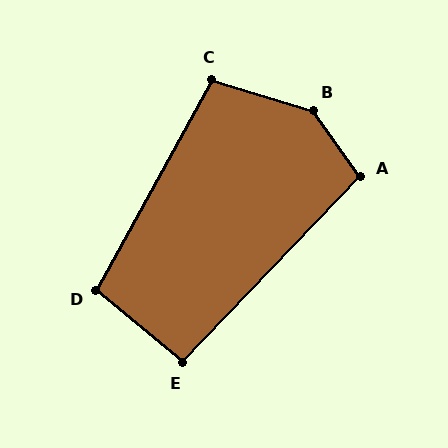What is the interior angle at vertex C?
Approximately 102 degrees (obtuse).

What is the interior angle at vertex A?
Approximately 101 degrees (obtuse).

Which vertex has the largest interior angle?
B, at approximately 142 degrees.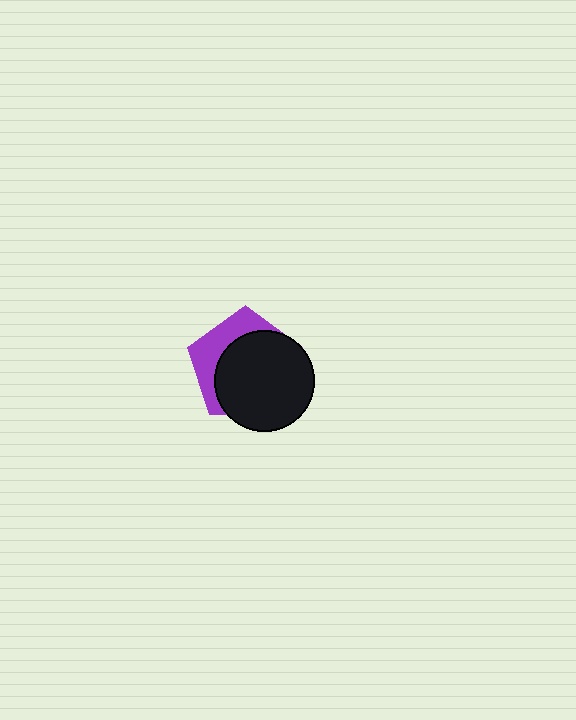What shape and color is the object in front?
The object in front is a black circle.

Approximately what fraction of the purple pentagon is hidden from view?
Roughly 67% of the purple pentagon is hidden behind the black circle.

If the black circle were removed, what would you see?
You would see the complete purple pentagon.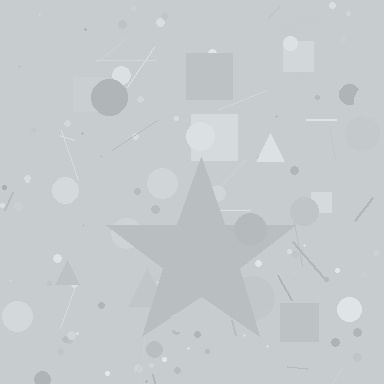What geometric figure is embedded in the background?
A star is embedded in the background.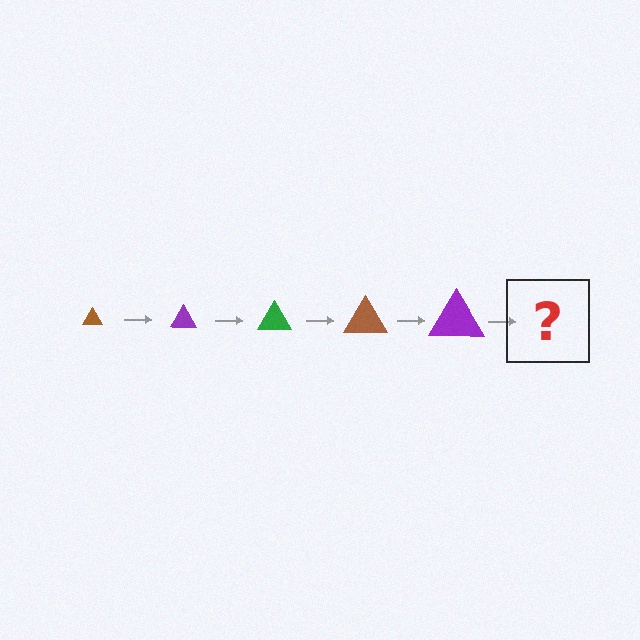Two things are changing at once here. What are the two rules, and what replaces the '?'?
The two rules are that the triangle grows larger each step and the color cycles through brown, purple, and green. The '?' should be a green triangle, larger than the previous one.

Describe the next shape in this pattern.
It should be a green triangle, larger than the previous one.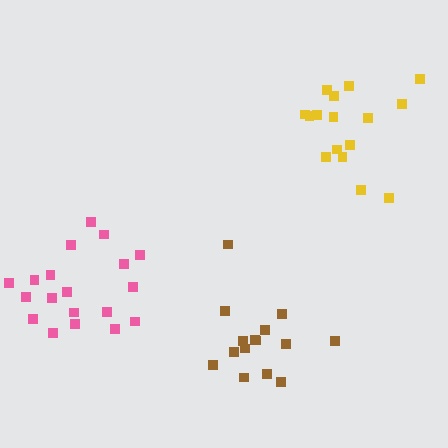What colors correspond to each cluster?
The clusters are colored: yellow, brown, pink.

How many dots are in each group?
Group 1: 16 dots, Group 2: 15 dots, Group 3: 19 dots (50 total).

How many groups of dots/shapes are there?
There are 3 groups.